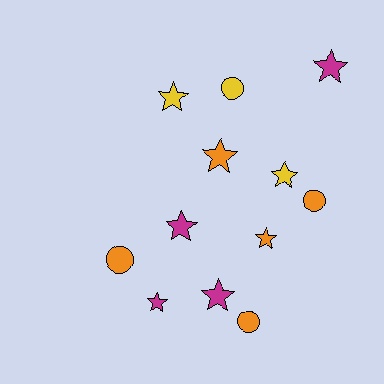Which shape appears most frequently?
Star, with 8 objects.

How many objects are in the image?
There are 12 objects.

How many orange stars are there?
There are 2 orange stars.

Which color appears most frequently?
Orange, with 5 objects.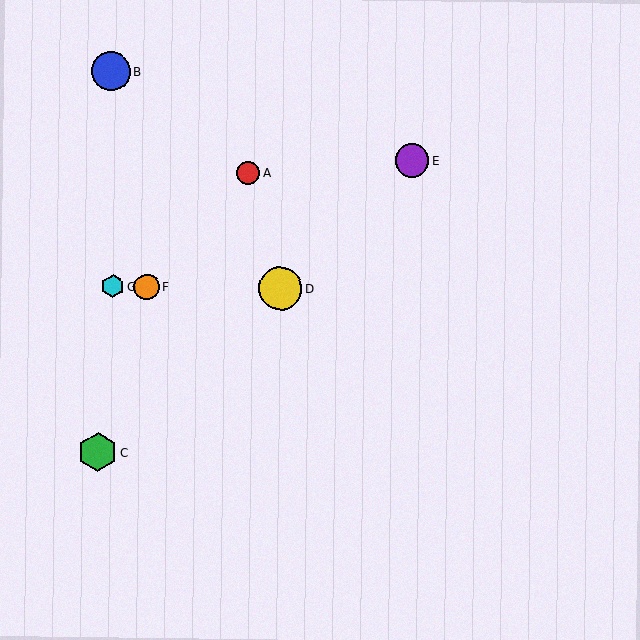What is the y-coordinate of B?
Object B is at y≈72.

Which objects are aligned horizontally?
Objects D, F, G are aligned horizontally.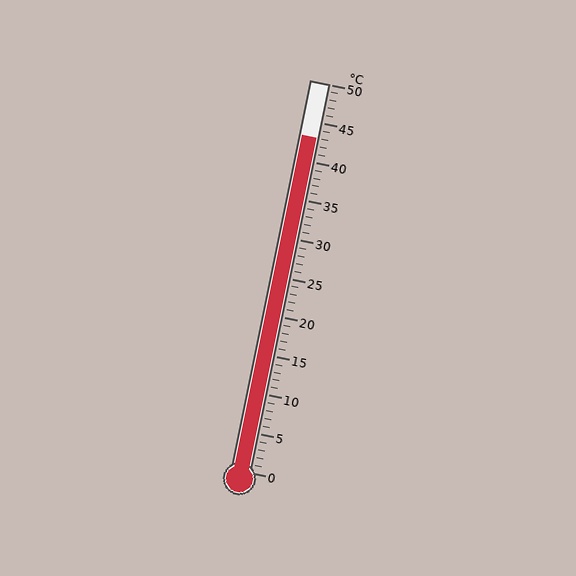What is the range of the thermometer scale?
The thermometer scale ranges from 0°C to 50°C.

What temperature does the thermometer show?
The thermometer shows approximately 43°C.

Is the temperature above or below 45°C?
The temperature is below 45°C.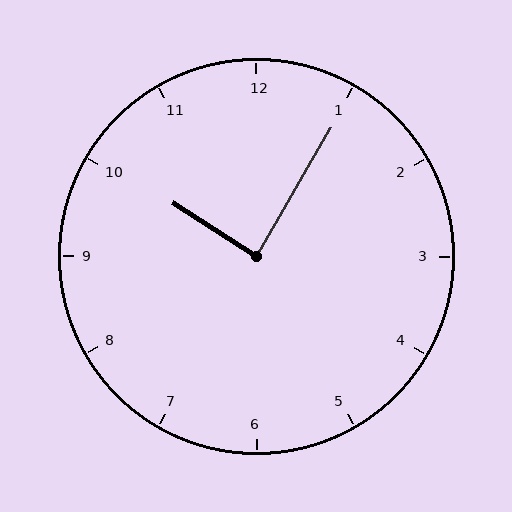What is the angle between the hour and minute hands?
Approximately 88 degrees.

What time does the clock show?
10:05.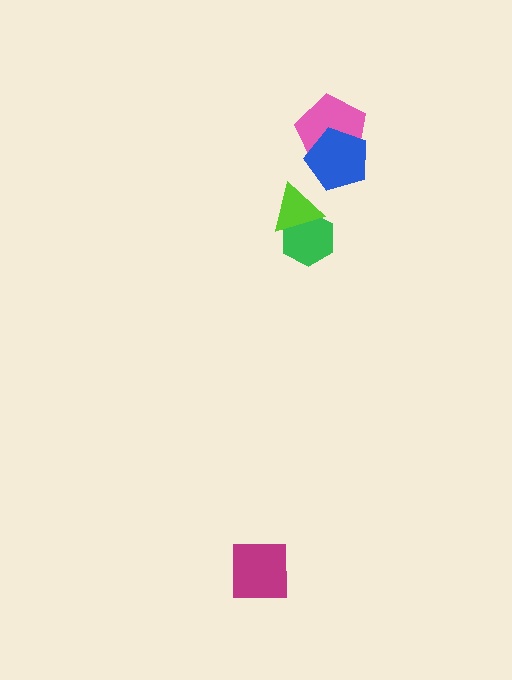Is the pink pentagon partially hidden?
Yes, it is partially covered by another shape.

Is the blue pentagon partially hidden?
No, no other shape covers it.